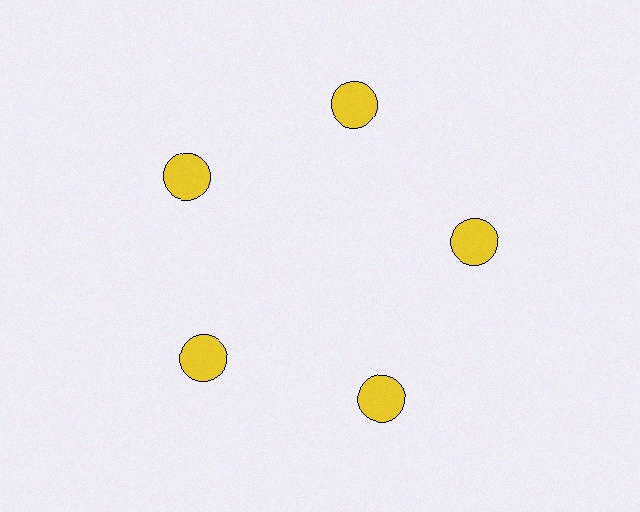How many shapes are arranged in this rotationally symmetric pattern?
There are 5 shapes, arranged in 5 groups of 1.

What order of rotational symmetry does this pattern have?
This pattern has 5-fold rotational symmetry.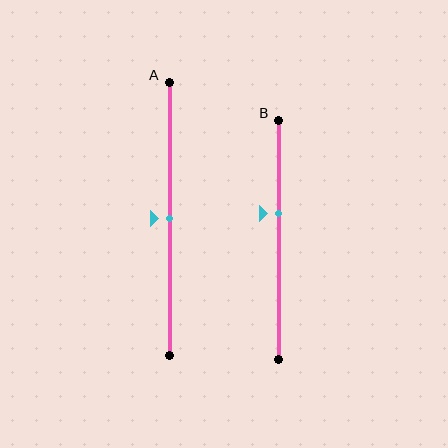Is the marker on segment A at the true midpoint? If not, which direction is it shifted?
Yes, the marker on segment A is at the true midpoint.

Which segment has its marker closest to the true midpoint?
Segment A has its marker closest to the true midpoint.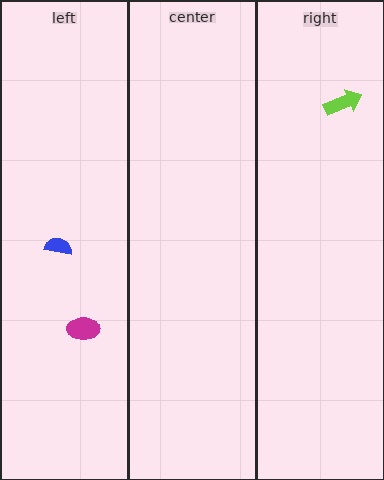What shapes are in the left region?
The magenta ellipse, the blue semicircle.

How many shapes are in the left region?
2.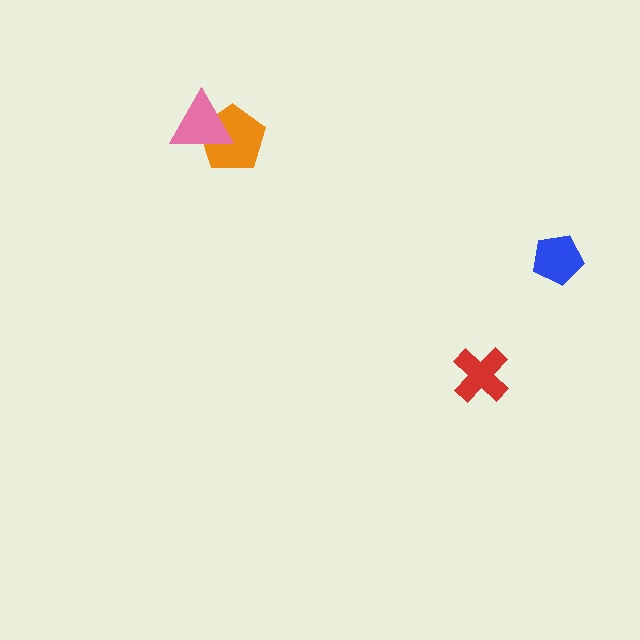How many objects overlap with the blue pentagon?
0 objects overlap with the blue pentagon.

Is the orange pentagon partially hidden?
Yes, it is partially covered by another shape.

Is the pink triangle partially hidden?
No, no other shape covers it.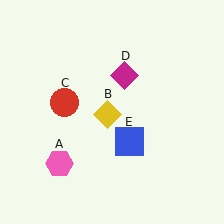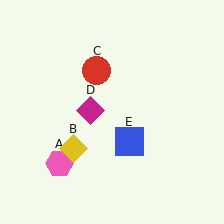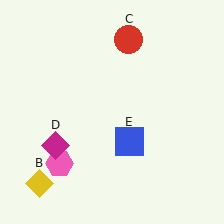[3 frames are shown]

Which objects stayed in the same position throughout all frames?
Pink hexagon (object A) and blue square (object E) remained stationary.